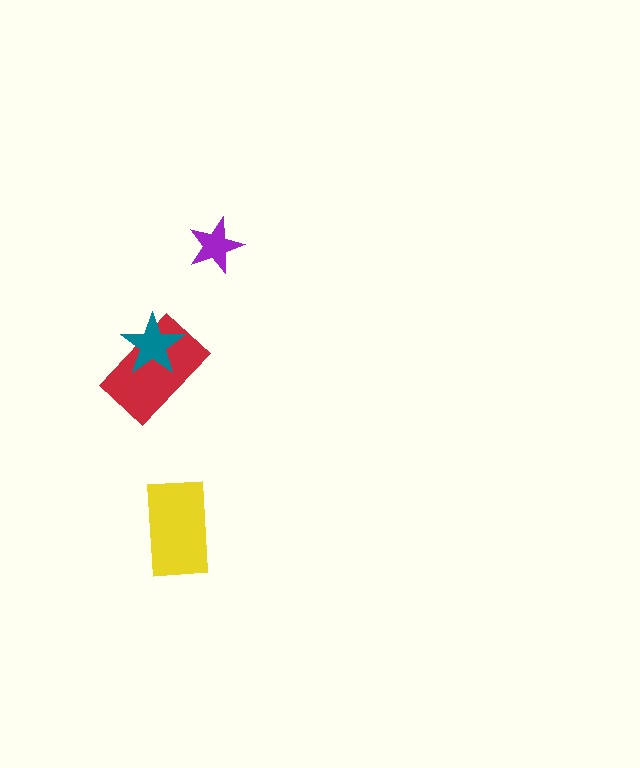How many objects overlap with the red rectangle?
1 object overlaps with the red rectangle.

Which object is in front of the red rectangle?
The teal star is in front of the red rectangle.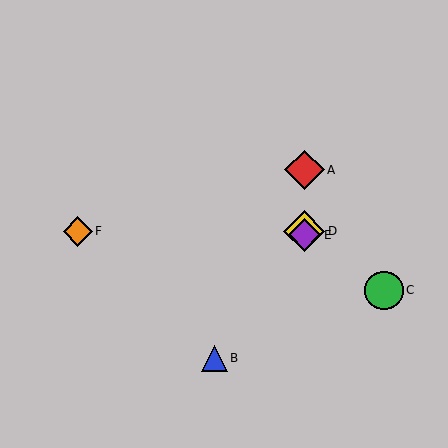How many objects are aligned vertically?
3 objects (A, D, E) are aligned vertically.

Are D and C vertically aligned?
No, D is at x≈304 and C is at x≈384.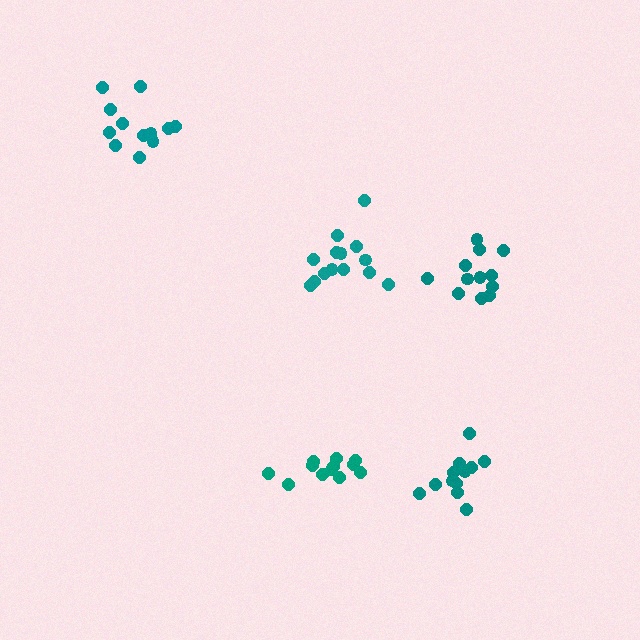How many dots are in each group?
Group 1: 12 dots, Group 2: 12 dots, Group 3: 14 dots, Group 4: 12 dots, Group 5: 12 dots (62 total).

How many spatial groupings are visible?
There are 5 spatial groupings.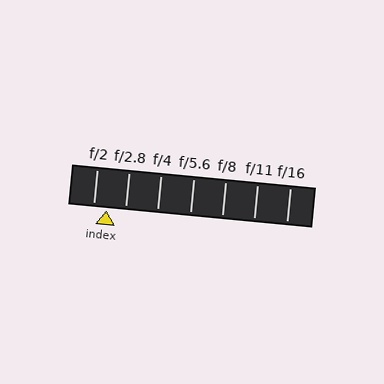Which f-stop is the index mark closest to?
The index mark is closest to f/2.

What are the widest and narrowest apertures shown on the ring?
The widest aperture shown is f/2 and the narrowest is f/16.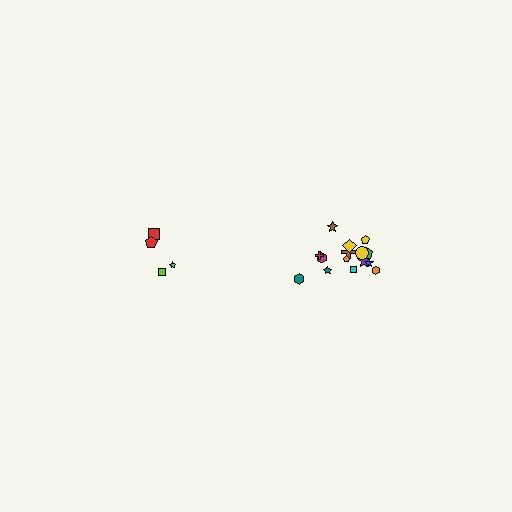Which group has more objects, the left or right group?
The right group.